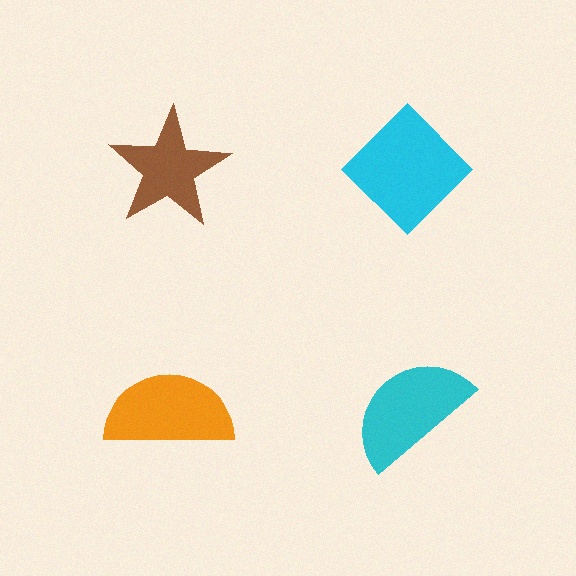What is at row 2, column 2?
A cyan semicircle.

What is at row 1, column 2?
A cyan diamond.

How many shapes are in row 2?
2 shapes.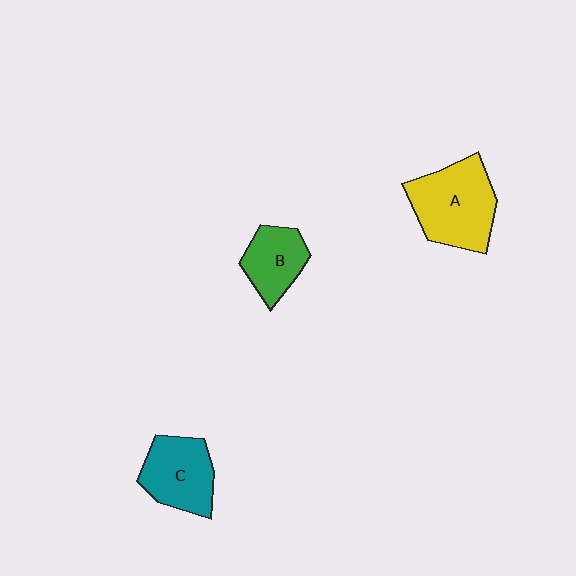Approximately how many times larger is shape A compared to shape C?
Approximately 1.3 times.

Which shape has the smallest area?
Shape B (green).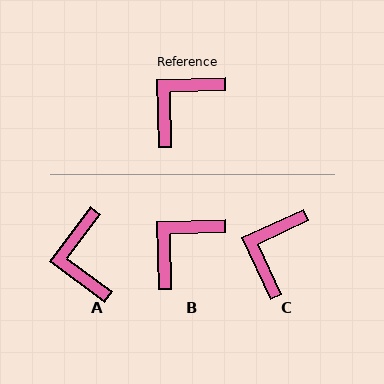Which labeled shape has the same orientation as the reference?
B.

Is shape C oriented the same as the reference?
No, it is off by about 23 degrees.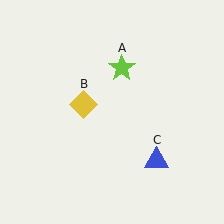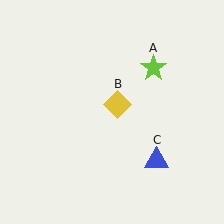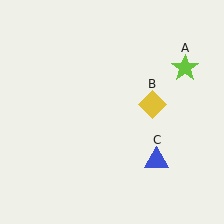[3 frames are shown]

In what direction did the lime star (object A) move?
The lime star (object A) moved right.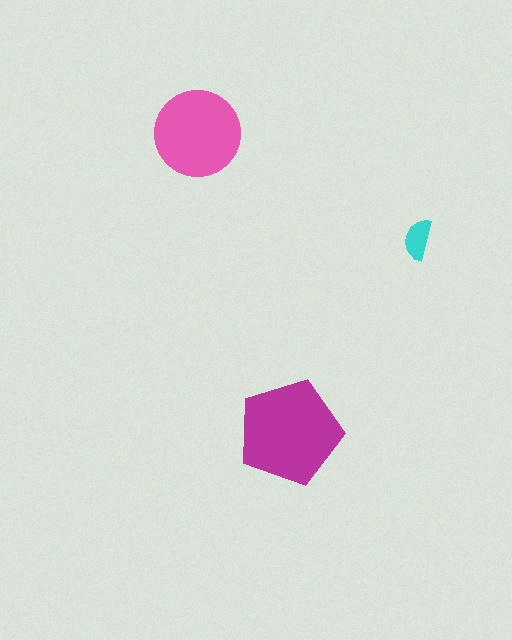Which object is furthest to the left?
The pink circle is leftmost.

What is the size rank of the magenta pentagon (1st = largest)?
1st.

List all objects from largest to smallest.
The magenta pentagon, the pink circle, the cyan semicircle.